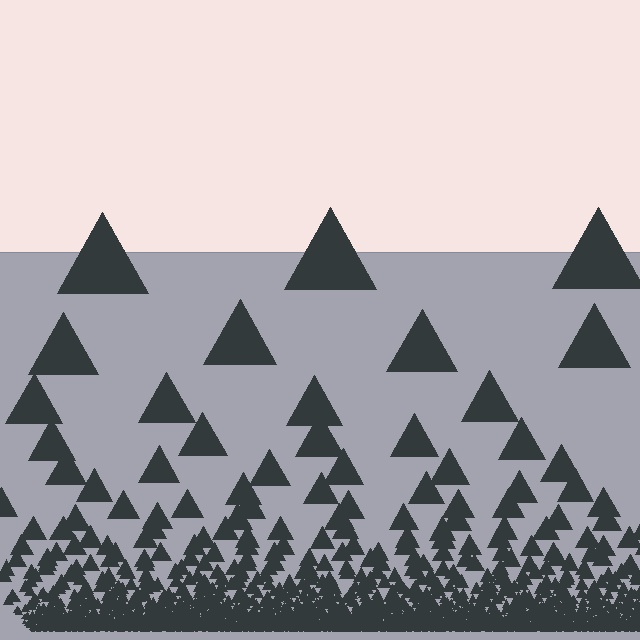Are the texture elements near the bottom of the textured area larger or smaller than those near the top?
Smaller. The gradient is inverted — elements near the bottom are smaller and denser.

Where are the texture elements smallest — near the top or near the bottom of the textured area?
Near the bottom.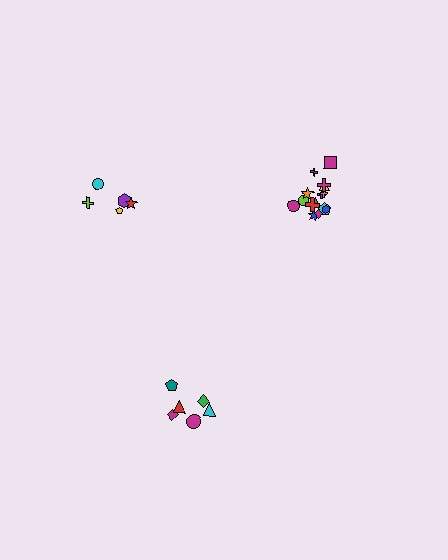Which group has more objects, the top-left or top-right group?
The top-right group.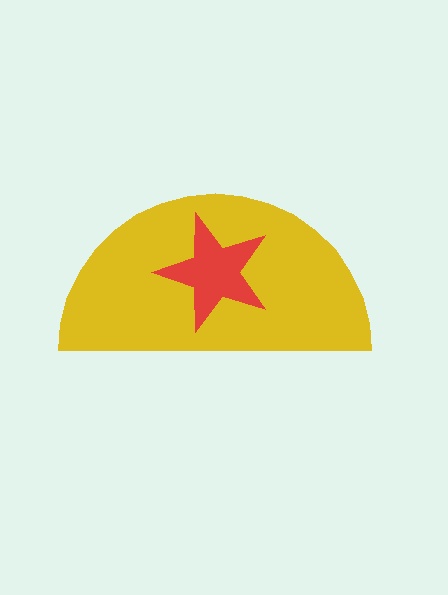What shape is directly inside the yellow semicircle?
The red star.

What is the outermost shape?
The yellow semicircle.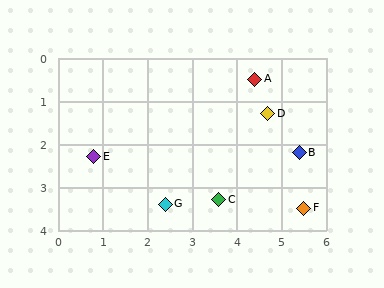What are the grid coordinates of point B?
Point B is at approximately (5.4, 2.2).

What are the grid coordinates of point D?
Point D is at approximately (4.7, 1.3).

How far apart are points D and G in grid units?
Points D and G are about 3.1 grid units apart.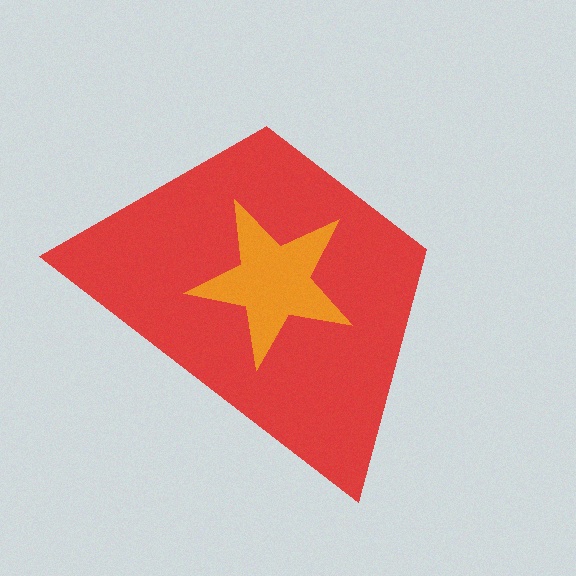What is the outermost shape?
The red trapezoid.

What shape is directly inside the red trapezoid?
The orange star.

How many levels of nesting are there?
2.